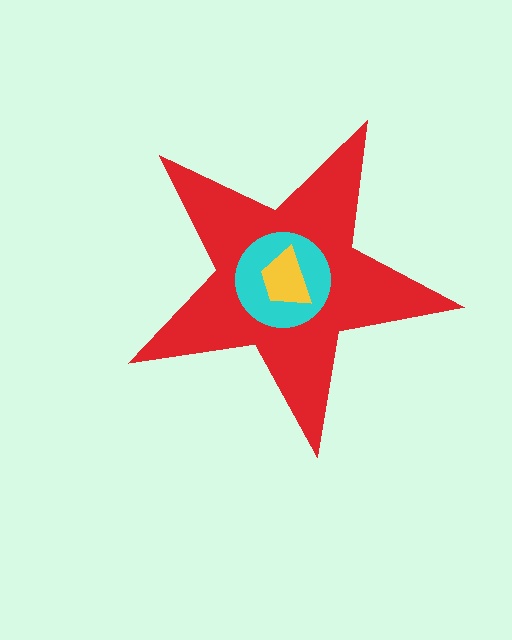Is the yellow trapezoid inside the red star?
Yes.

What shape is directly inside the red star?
The cyan circle.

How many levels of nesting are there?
3.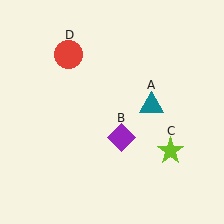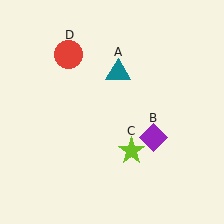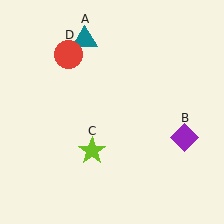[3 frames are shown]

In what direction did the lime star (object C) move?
The lime star (object C) moved left.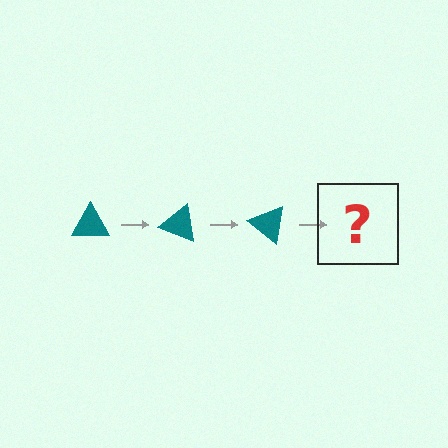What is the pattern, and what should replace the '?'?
The pattern is that the triangle rotates 20 degrees each step. The '?' should be a teal triangle rotated 60 degrees.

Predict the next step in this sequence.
The next step is a teal triangle rotated 60 degrees.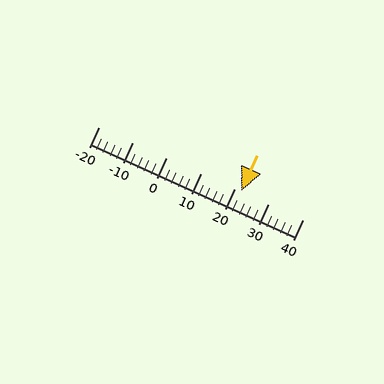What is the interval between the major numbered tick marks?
The major tick marks are spaced 10 units apart.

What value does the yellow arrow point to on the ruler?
The yellow arrow points to approximately 22.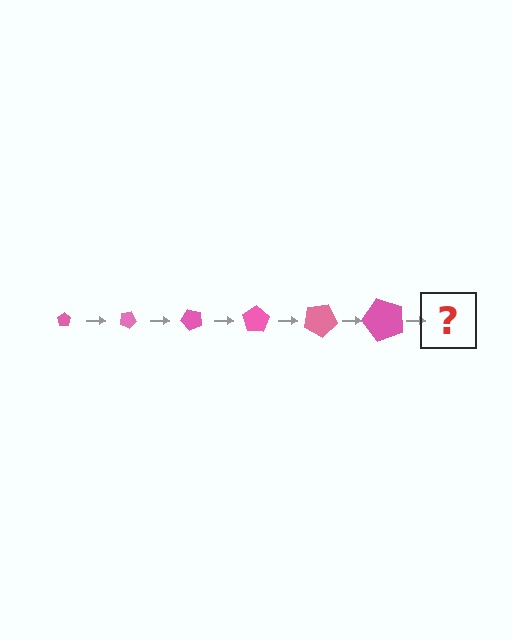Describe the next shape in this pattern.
It should be a pentagon, larger than the previous one and rotated 150 degrees from the start.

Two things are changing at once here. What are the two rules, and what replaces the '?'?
The two rules are that the pentagon grows larger each step and it rotates 25 degrees each step. The '?' should be a pentagon, larger than the previous one and rotated 150 degrees from the start.